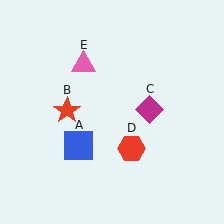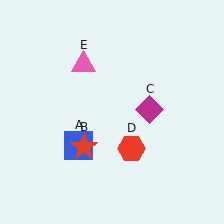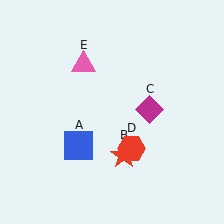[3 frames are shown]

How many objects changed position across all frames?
1 object changed position: red star (object B).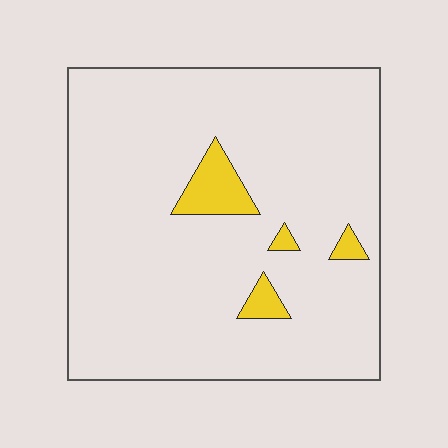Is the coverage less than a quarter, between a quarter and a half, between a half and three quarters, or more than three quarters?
Less than a quarter.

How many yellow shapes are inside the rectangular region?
4.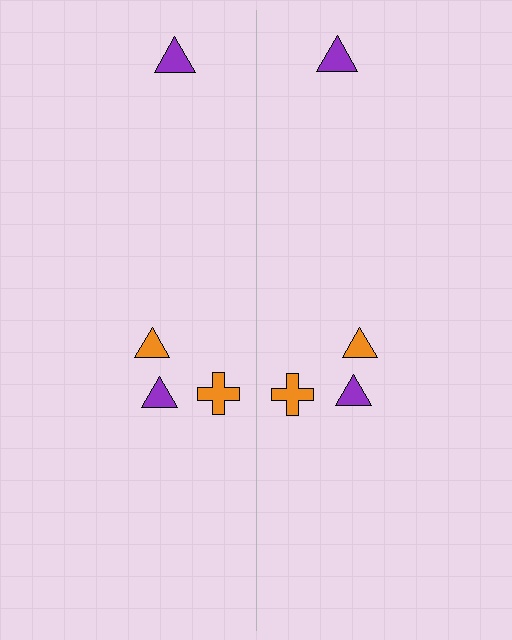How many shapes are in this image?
There are 8 shapes in this image.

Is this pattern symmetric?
Yes, this pattern has bilateral (reflection) symmetry.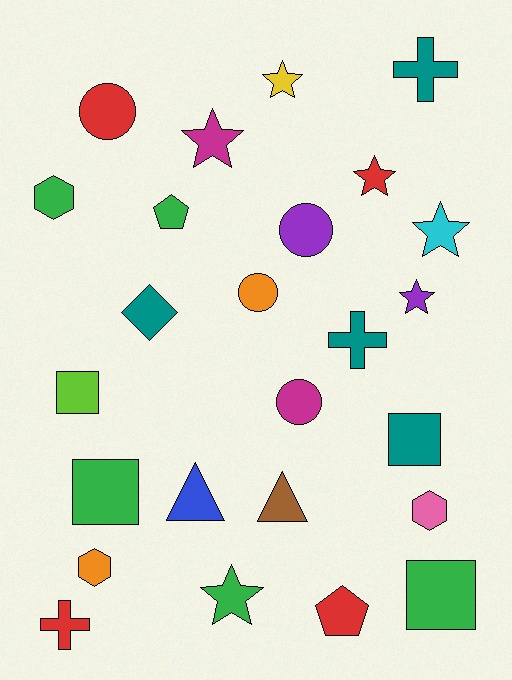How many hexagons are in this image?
There are 3 hexagons.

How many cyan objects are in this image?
There is 1 cyan object.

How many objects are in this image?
There are 25 objects.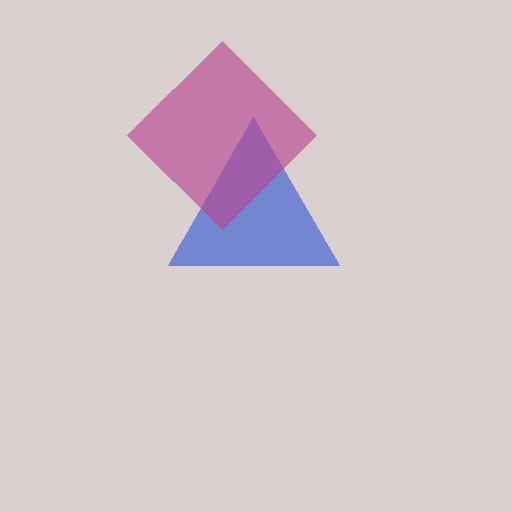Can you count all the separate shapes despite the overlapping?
Yes, there are 2 separate shapes.